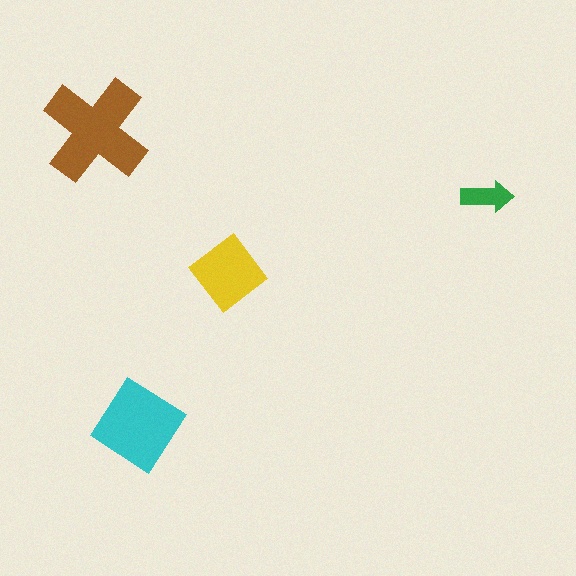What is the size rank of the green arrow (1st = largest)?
4th.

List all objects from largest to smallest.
The brown cross, the cyan diamond, the yellow diamond, the green arrow.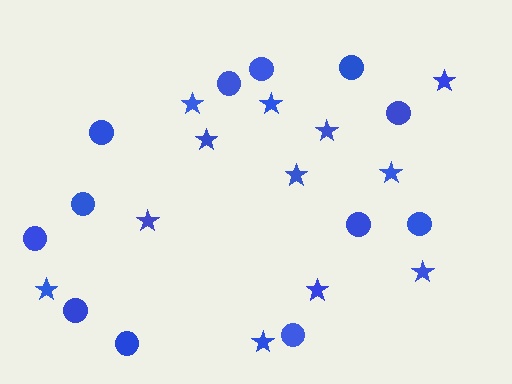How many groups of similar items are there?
There are 2 groups: one group of stars (12) and one group of circles (12).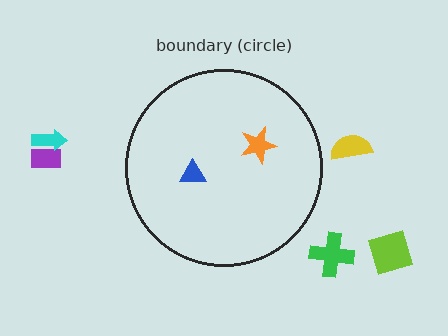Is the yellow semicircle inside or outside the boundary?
Outside.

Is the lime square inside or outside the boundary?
Outside.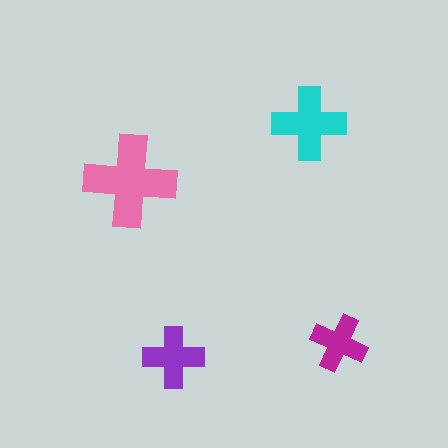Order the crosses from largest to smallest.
the pink one, the cyan one, the purple one, the magenta one.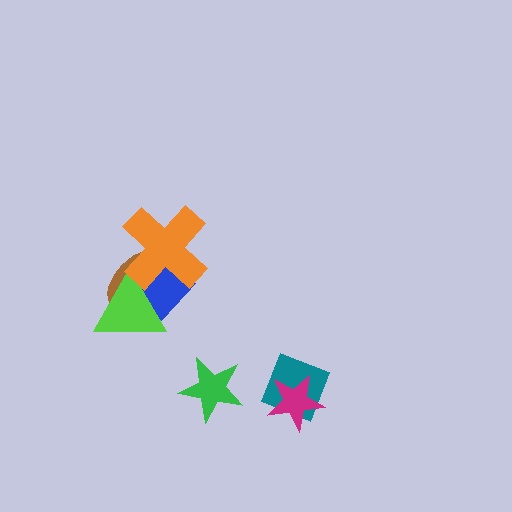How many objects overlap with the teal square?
1 object overlaps with the teal square.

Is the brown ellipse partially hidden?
Yes, it is partially covered by another shape.